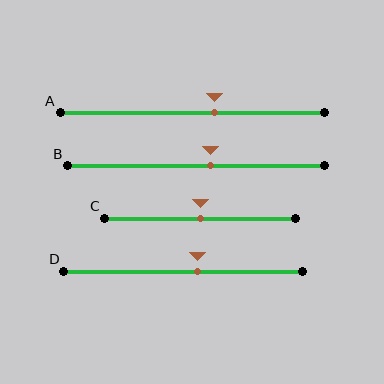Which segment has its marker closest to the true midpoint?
Segment C has its marker closest to the true midpoint.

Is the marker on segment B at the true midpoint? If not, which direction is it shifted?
No, the marker on segment B is shifted to the right by about 6% of the segment length.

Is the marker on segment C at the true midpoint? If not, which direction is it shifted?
Yes, the marker on segment C is at the true midpoint.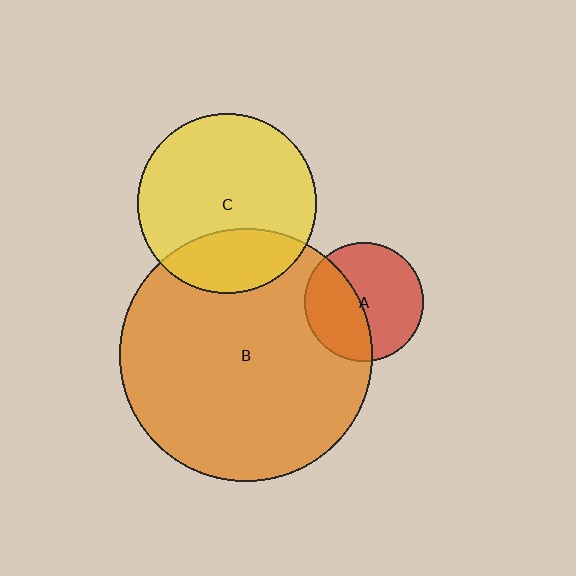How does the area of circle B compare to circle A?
Approximately 4.5 times.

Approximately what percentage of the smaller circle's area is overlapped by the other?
Approximately 25%.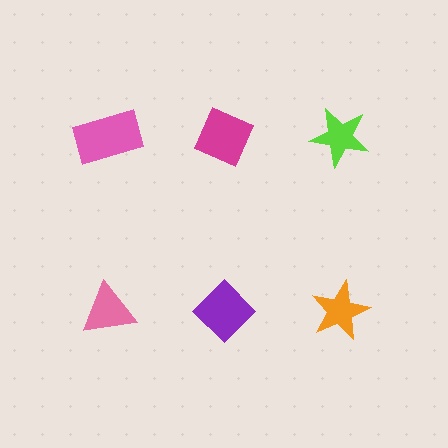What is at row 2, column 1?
A pink triangle.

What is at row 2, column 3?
An orange star.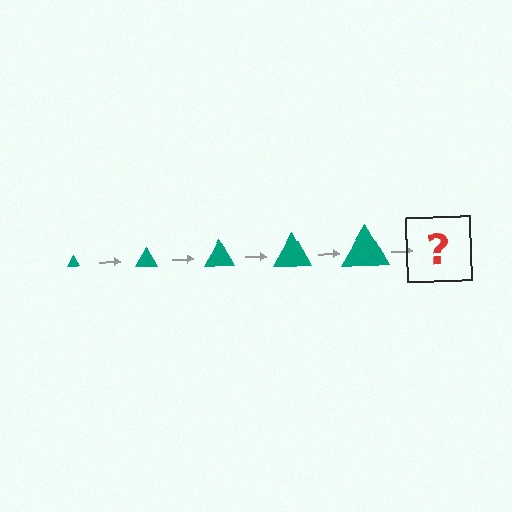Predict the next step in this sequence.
The next step is a teal triangle, larger than the previous one.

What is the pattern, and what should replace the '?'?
The pattern is that the triangle gets progressively larger each step. The '?' should be a teal triangle, larger than the previous one.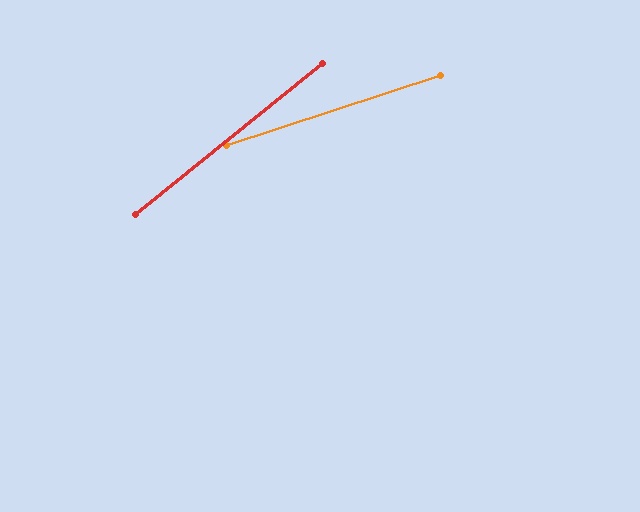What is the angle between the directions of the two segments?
Approximately 21 degrees.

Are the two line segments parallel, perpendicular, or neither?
Neither parallel nor perpendicular — they differ by about 21°.